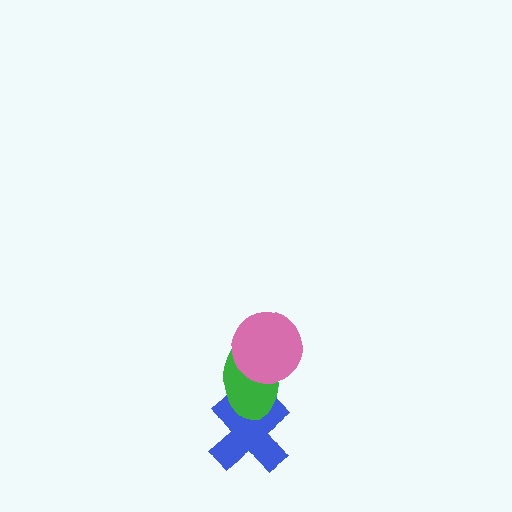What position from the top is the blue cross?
The blue cross is 3rd from the top.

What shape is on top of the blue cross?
The green ellipse is on top of the blue cross.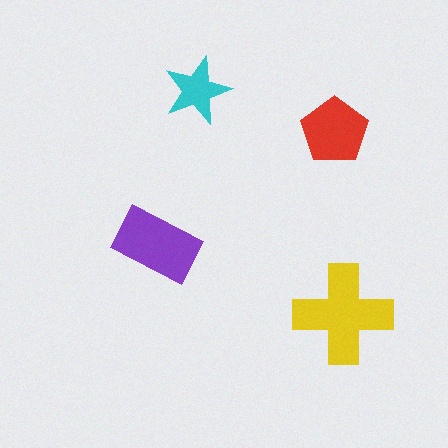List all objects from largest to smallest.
The yellow cross, the purple rectangle, the red pentagon, the cyan star.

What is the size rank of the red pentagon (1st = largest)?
3rd.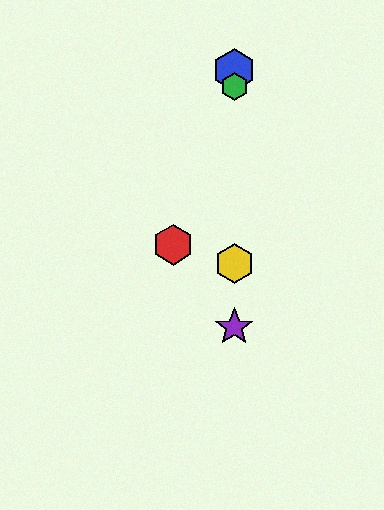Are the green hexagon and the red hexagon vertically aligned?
No, the green hexagon is at x≈234 and the red hexagon is at x≈173.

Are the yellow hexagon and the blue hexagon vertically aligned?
Yes, both are at x≈234.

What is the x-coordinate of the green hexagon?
The green hexagon is at x≈234.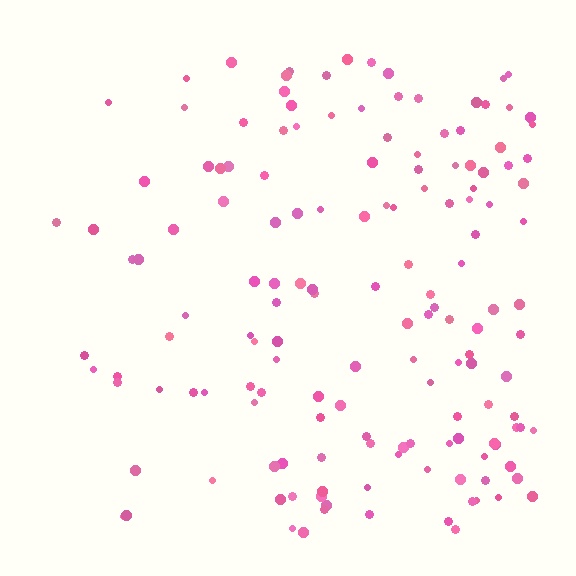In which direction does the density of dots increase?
From left to right, with the right side densest.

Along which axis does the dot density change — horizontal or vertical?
Horizontal.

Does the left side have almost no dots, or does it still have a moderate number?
Still a moderate number, just noticeably fewer than the right.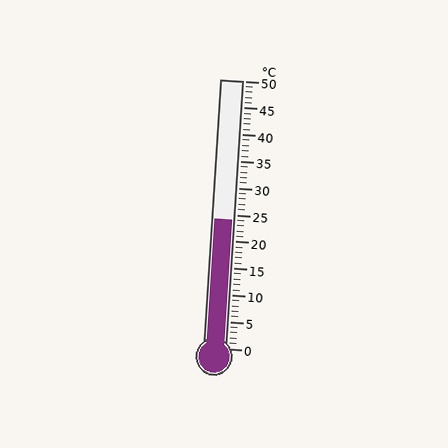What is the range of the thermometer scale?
The thermometer scale ranges from 0°C to 50°C.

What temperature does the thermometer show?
The thermometer shows approximately 24°C.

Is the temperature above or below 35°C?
The temperature is below 35°C.